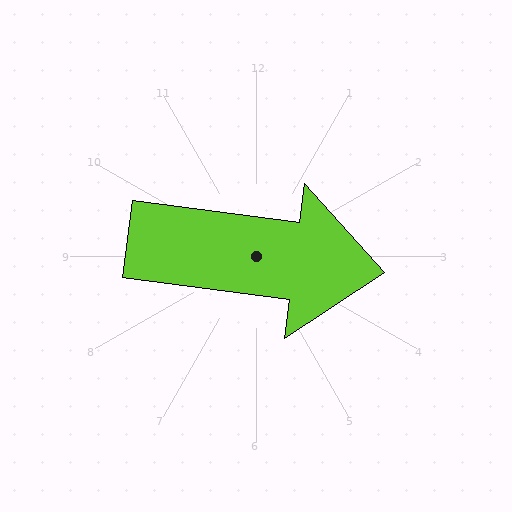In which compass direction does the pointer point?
East.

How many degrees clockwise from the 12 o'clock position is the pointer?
Approximately 97 degrees.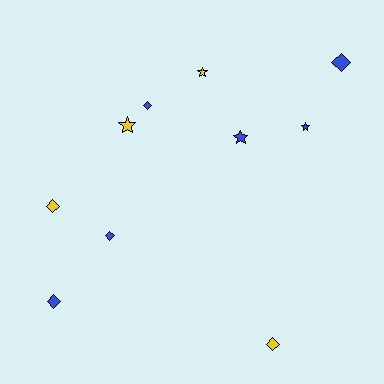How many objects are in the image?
There are 10 objects.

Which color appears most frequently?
Blue, with 6 objects.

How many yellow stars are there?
There are 2 yellow stars.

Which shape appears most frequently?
Diamond, with 6 objects.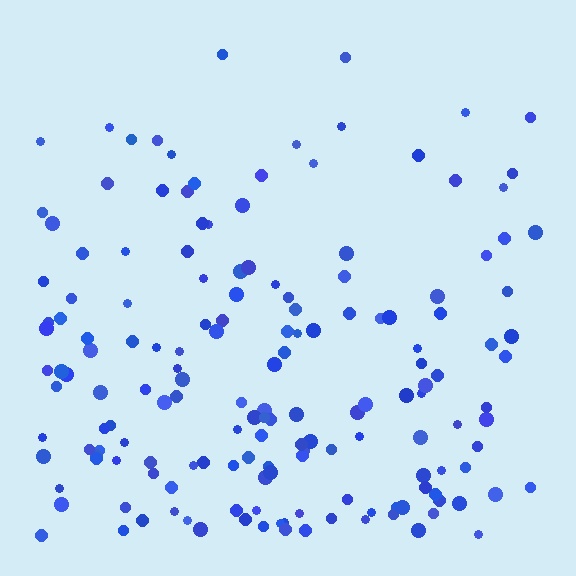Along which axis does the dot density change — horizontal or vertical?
Vertical.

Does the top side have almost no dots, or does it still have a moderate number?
Still a moderate number, just noticeably fewer than the bottom.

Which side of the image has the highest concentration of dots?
The bottom.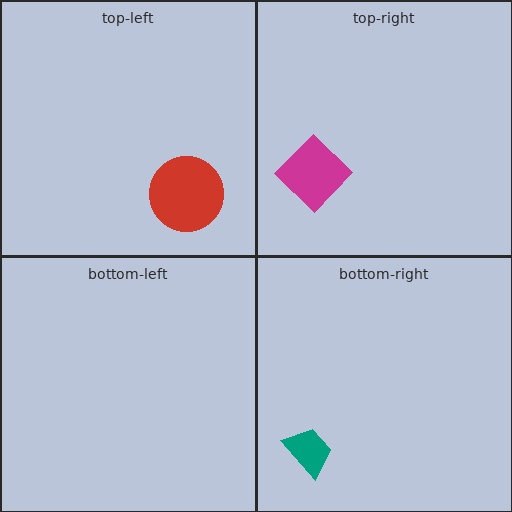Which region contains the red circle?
The top-left region.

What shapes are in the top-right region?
The magenta diamond.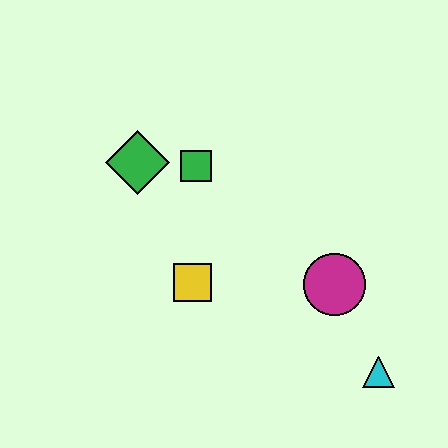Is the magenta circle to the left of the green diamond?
No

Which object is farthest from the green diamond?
The cyan triangle is farthest from the green diamond.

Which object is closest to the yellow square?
The green square is closest to the yellow square.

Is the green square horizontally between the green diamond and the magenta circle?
Yes